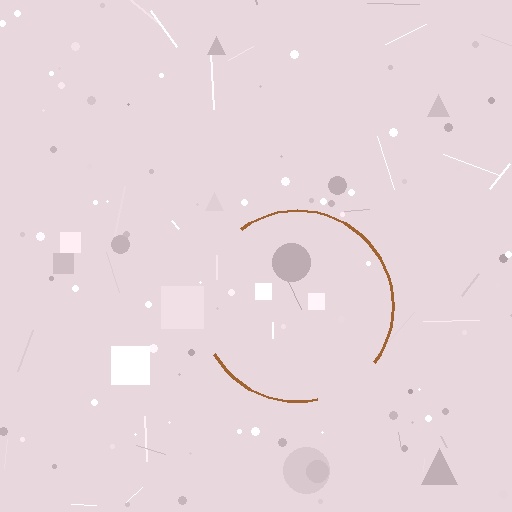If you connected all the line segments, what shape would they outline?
They would outline a circle.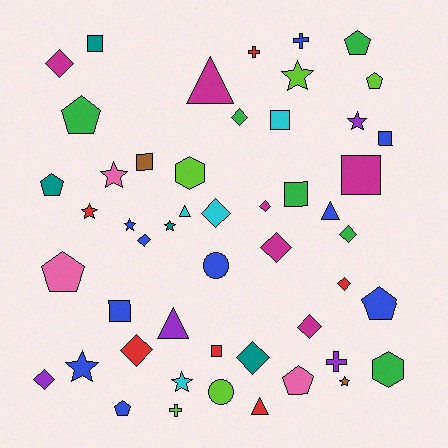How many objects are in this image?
There are 50 objects.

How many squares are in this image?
There are 8 squares.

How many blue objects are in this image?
There are 10 blue objects.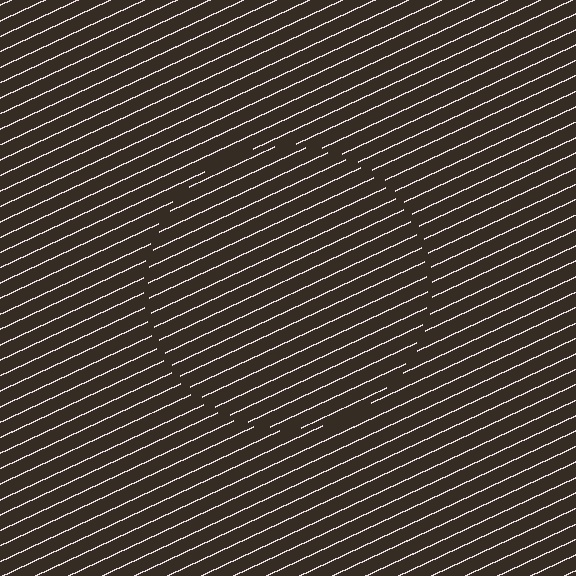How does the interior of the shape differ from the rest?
The interior of the shape contains the same grating, shifted by half a period — the contour is defined by the phase discontinuity where line-ends from the inner and outer gratings abut.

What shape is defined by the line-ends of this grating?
An illusory circle. The interior of the shape contains the same grating, shifted by half a period — the contour is defined by the phase discontinuity where line-ends from the inner and outer gratings abut.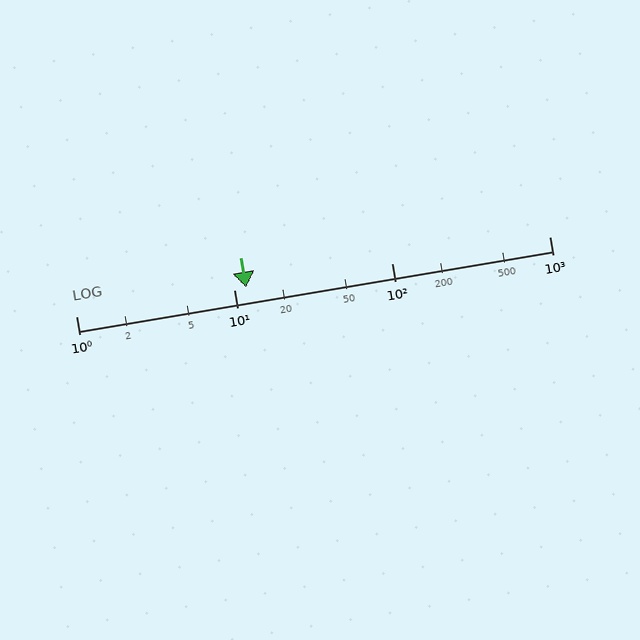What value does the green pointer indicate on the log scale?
The pointer indicates approximately 12.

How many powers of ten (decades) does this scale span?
The scale spans 3 decades, from 1 to 1000.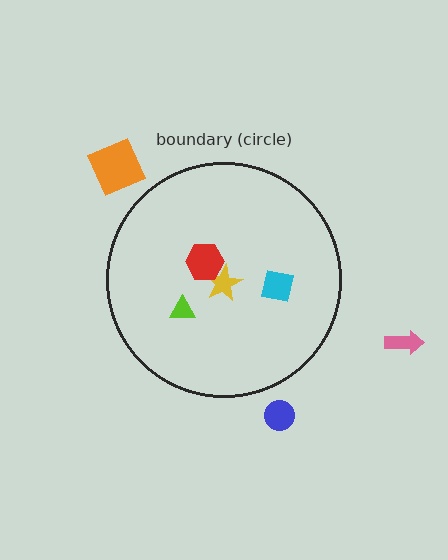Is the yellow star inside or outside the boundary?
Inside.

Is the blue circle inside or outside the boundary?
Outside.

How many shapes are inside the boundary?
4 inside, 3 outside.